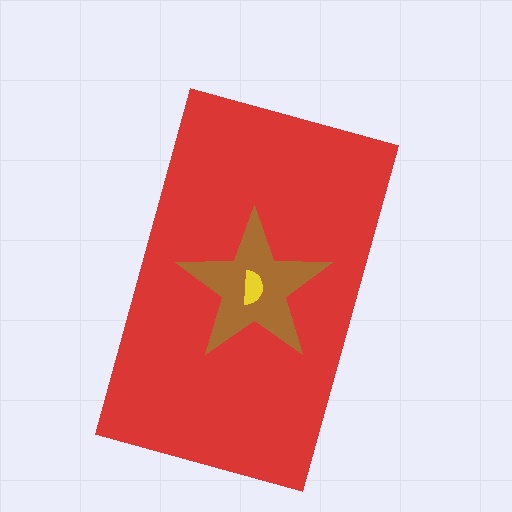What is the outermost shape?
The red rectangle.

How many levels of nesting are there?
3.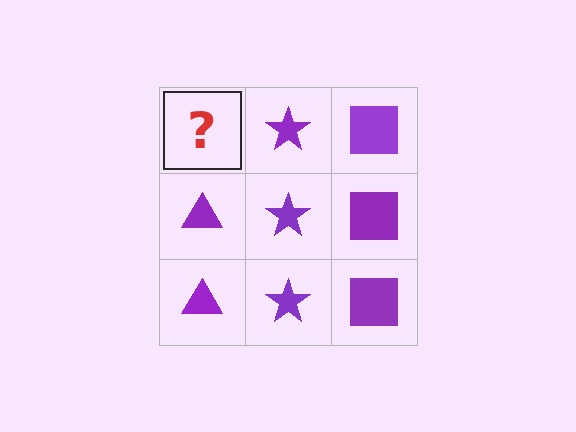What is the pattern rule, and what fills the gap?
The rule is that each column has a consistent shape. The gap should be filled with a purple triangle.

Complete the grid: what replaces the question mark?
The question mark should be replaced with a purple triangle.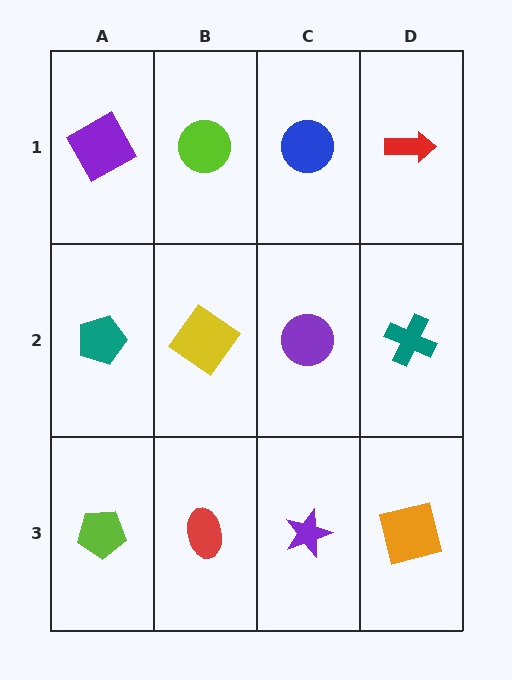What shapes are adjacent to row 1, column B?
A yellow diamond (row 2, column B), a purple square (row 1, column A), a blue circle (row 1, column C).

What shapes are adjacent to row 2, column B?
A lime circle (row 1, column B), a red ellipse (row 3, column B), a teal pentagon (row 2, column A), a purple circle (row 2, column C).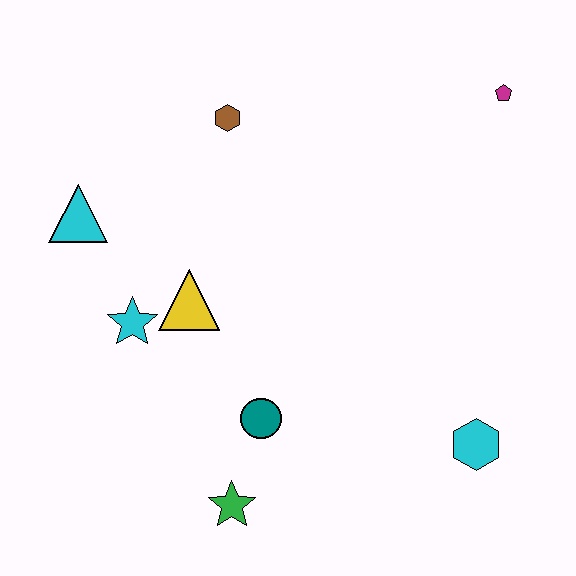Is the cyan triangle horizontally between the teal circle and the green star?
No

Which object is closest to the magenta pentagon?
The brown hexagon is closest to the magenta pentagon.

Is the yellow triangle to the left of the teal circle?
Yes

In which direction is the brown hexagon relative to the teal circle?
The brown hexagon is above the teal circle.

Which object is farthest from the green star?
The magenta pentagon is farthest from the green star.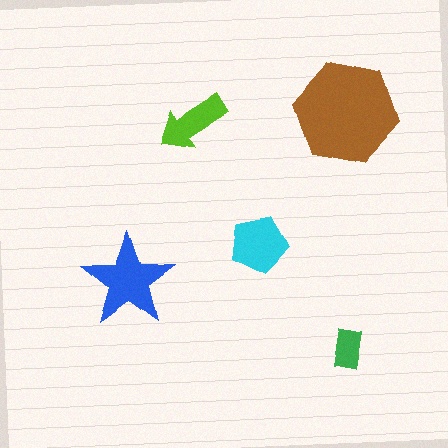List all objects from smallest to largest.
The green rectangle, the lime arrow, the cyan pentagon, the blue star, the brown hexagon.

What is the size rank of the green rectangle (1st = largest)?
5th.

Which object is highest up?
The brown hexagon is topmost.